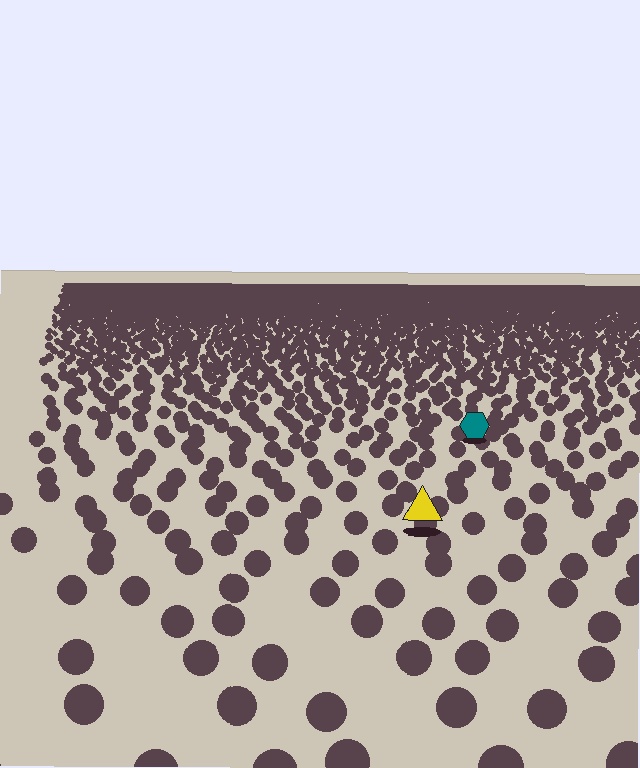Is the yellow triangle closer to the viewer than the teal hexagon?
Yes. The yellow triangle is closer — you can tell from the texture gradient: the ground texture is coarser near it.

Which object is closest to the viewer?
The yellow triangle is closest. The texture marks near it are larger and more spread out.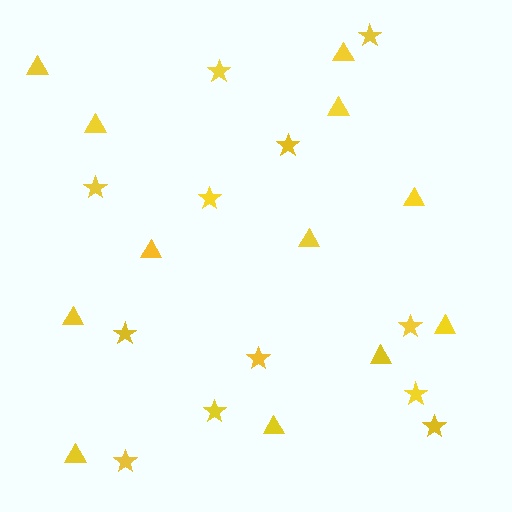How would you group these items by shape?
There are 2 groups: one group of stars (12) and one group of triangles (12).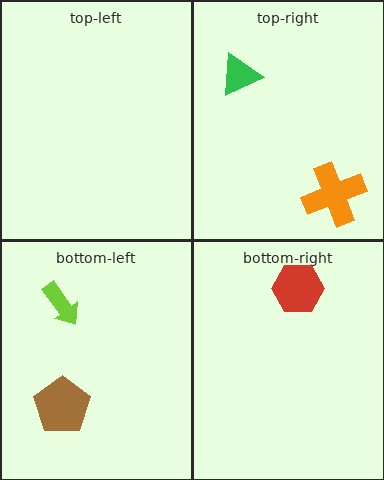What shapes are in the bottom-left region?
The brown pentagon, the lime arrow.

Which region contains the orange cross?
The top-right region.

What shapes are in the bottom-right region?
The red hexagon.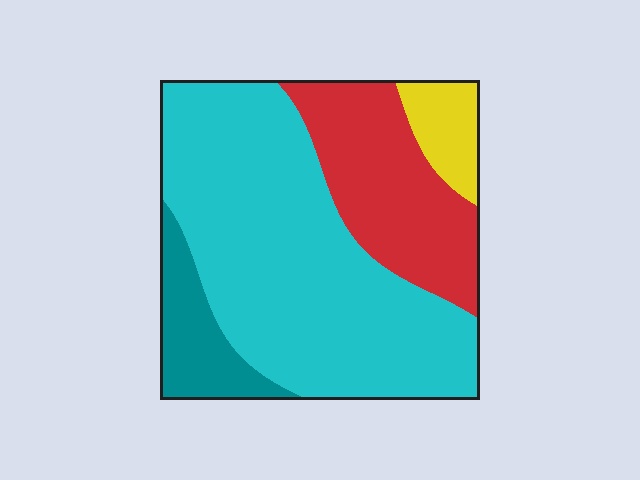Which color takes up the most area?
Cyan, at roughly 60%.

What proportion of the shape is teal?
Teal covers around 10% of the shape.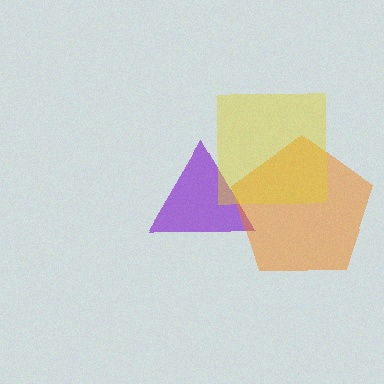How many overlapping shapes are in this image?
There are 3 overlapping shapes in the image.